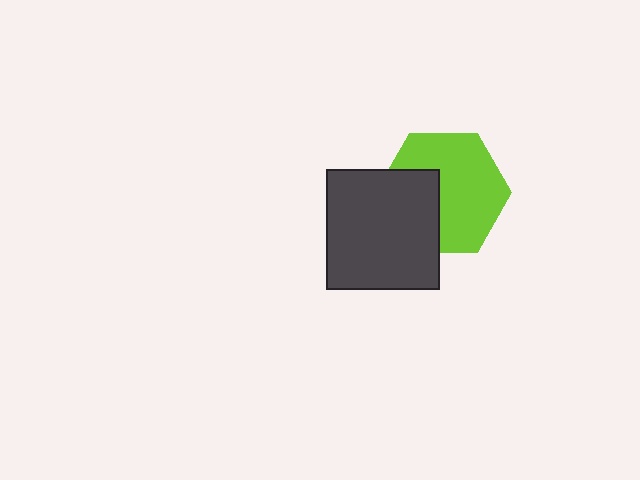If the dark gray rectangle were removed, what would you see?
You would see the complete lime hexagon.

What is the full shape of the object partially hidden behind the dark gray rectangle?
The partially hidden object is a lime hexagon.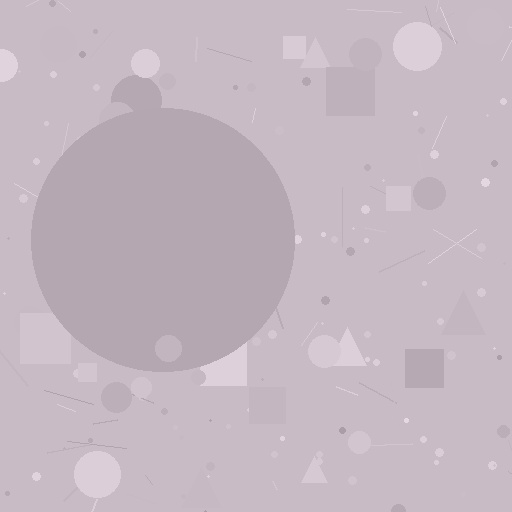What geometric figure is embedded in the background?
A circle is embedded in the background.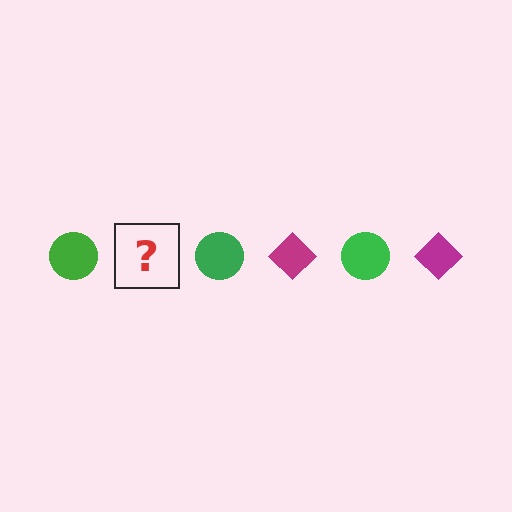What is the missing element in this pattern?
The missing element is a magenta diamond.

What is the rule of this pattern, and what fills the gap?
The rule is that the pattern alternates between green circle and magenta diamond. The gap should be filled with a magenta diamond.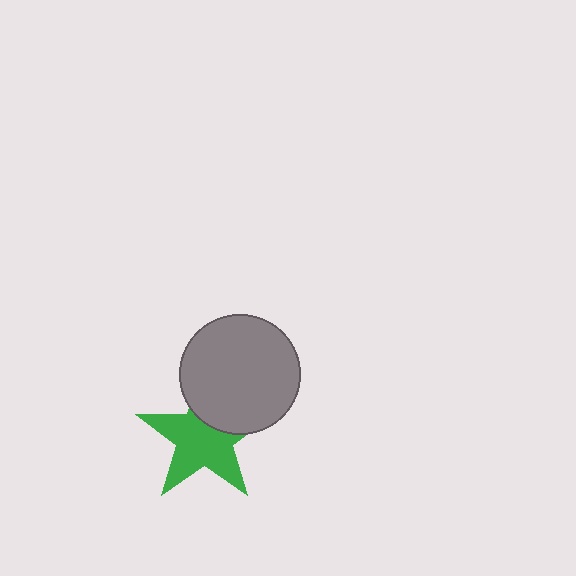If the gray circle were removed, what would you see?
You would see the complete green star.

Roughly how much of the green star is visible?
Most of it is visible (roughly 68%).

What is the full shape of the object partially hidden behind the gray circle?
The partially hidden object is a green star.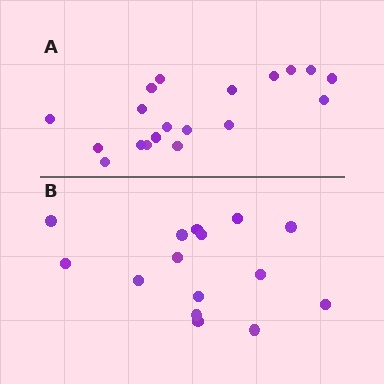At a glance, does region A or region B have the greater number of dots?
Region A (the top region) has more dots.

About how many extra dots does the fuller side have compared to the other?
Region A has about 4 more dots than region B.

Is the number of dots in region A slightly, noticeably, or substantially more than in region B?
Region A has noticeably more, but not dramatically so. The ratio is roughly 1.3 to 1.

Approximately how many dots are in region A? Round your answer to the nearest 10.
About 20 dots. (The exact count is 19, which rounds to 20.)